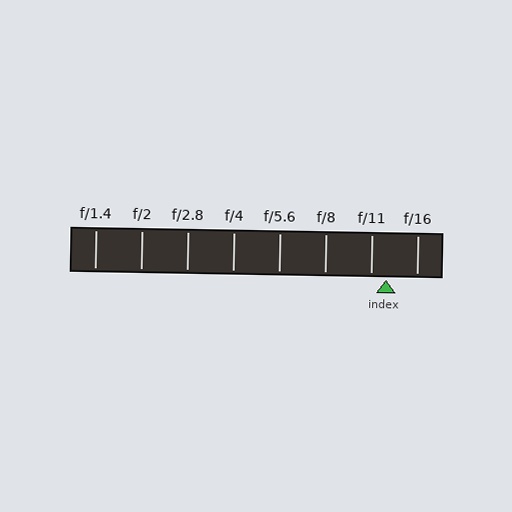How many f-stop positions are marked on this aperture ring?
There are 8 f-stop positions marked.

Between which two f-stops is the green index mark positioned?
The index mark is between f/11 and f/16.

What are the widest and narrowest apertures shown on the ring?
The widest aperture shown is f/1.4 and the narrowest is f/16.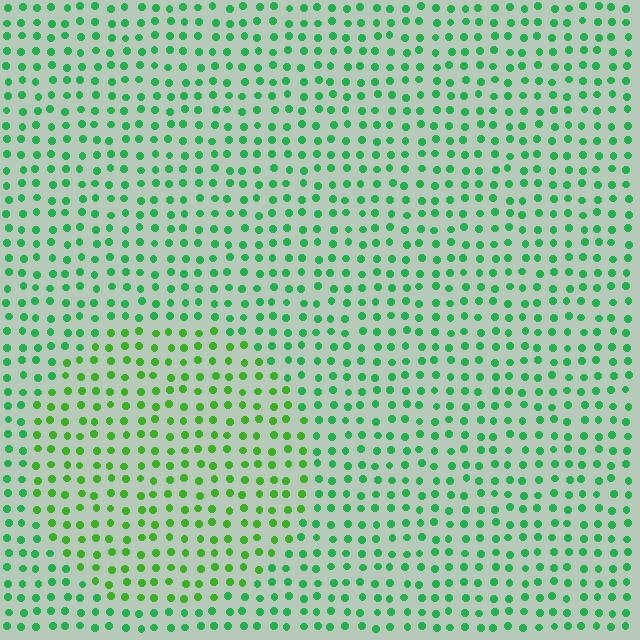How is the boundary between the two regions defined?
The boundary is defined purely by a slight shift in hue (about 29 degrees). Spacing, size, and orientation are identical on both sides.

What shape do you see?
I see a circle.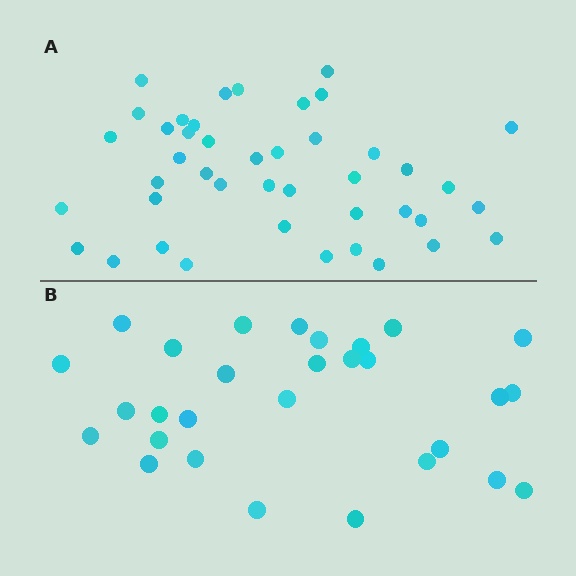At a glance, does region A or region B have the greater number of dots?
Region A (the top region) has more dots.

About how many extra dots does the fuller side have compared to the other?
Region A has approximately 15 more dots than region B.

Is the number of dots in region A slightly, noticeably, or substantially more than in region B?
Region A has substantially more. The ratio is roughly 1.5 to 1.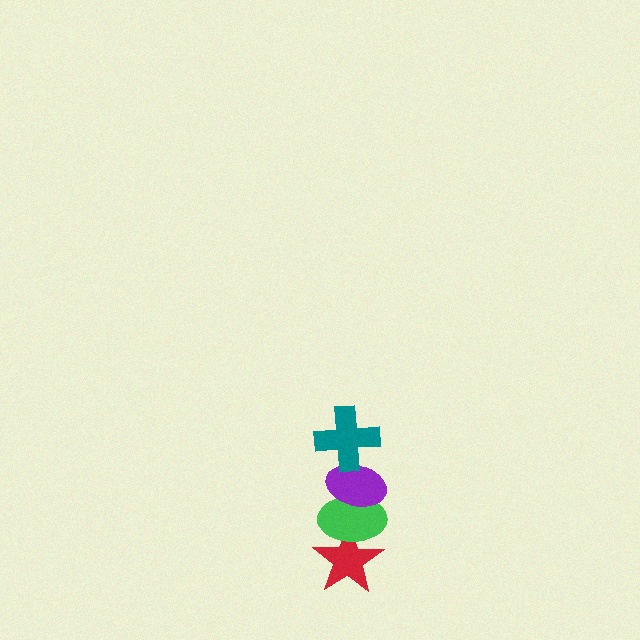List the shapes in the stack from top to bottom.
From top to bottom: the teal cross, the purple ellipse, the green ellipse, the red star.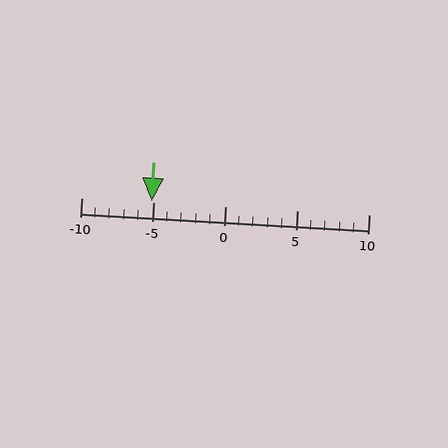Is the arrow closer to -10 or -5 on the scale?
The arrow is closer to -5.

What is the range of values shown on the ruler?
The ruler shows values from -10 to 10.